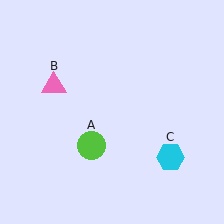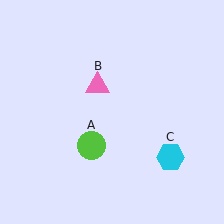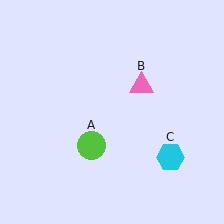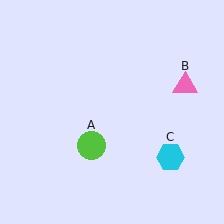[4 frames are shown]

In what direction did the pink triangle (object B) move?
The pink triangle (object B) moved right.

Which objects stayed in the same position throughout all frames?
Lime circle (object A) and cyan hexagon (object C) remained stationary.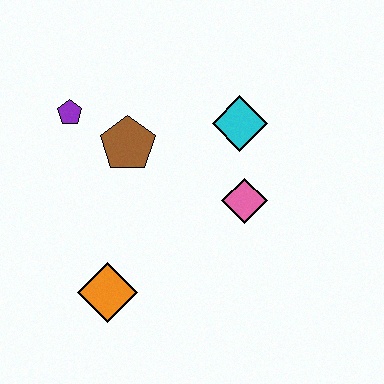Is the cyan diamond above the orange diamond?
Yes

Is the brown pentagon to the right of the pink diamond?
No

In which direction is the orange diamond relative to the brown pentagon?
The orange diamond is below the brown pentagon.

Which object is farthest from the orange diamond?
The cyan diamond is farthest from the orange diamond.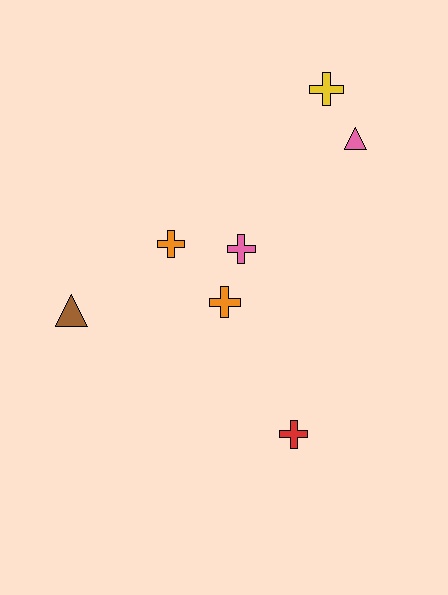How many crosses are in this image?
There are 5 crosses.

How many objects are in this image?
There are 7 objects.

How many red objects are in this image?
There is 1 red object.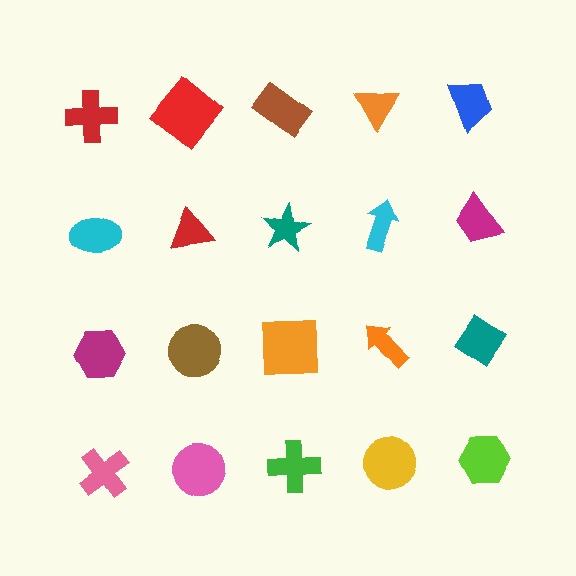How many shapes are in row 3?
5 shapes.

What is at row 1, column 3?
A brown rectangle.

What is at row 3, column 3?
An orange square.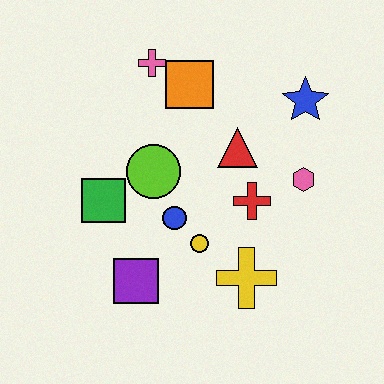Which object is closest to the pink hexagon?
The red cross is closest to the pink hexagon.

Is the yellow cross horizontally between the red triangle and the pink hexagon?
Yes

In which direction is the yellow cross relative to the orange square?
The yellow cross is below the orange square.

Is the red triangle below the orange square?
Yes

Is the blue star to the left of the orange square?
No